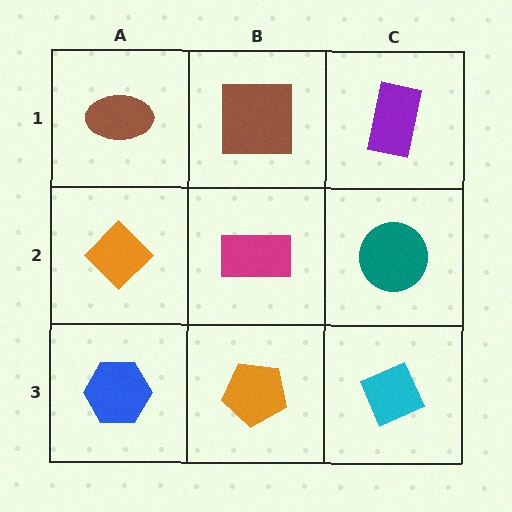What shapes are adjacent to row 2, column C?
A purple rectangle (row 1, column C), a cyan diamond (row 3, column C), a magenta rectangle (row 2, column B).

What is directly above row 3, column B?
A magenta rectangle.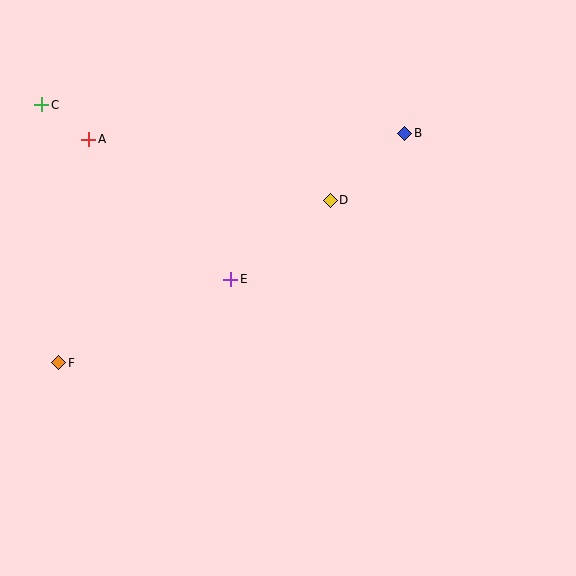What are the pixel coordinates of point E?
Point E is at (231, 279).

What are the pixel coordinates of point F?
Point F is at (59, 363).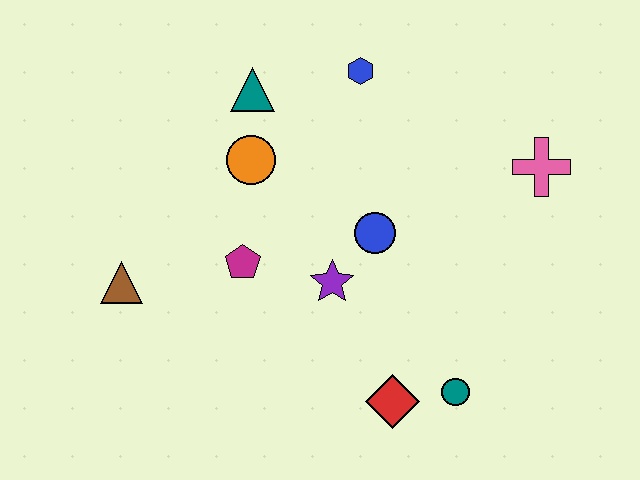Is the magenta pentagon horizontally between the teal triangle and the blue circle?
No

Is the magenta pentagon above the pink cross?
No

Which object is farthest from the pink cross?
The brown triangle is farthest from the pink cross.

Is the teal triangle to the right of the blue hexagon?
No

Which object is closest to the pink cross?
The blue circle is closest to the pink cross.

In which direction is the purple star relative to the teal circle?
The purple star is to the left of the teal circle.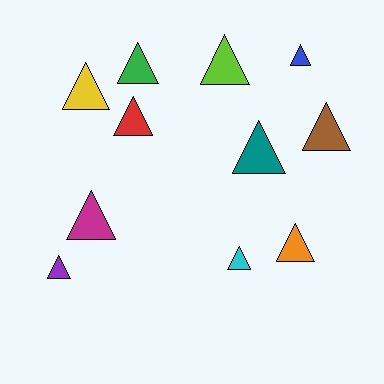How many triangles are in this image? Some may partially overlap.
There are 11 triangles.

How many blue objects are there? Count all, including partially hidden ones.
There is 1 blue object.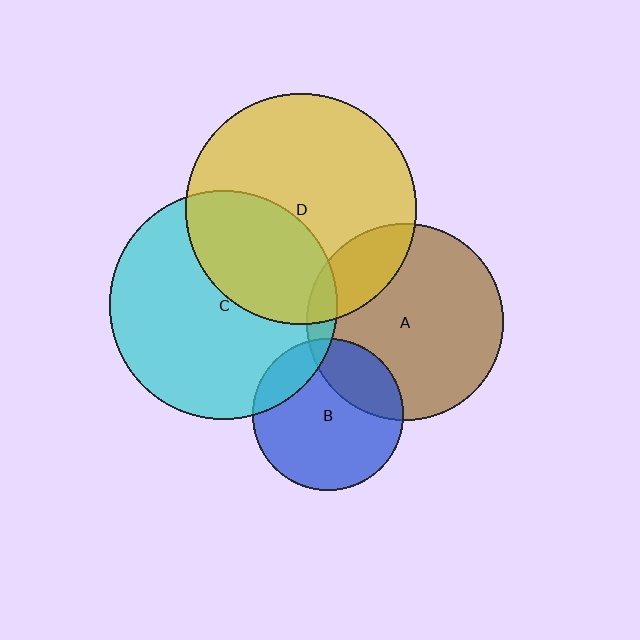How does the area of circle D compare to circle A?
Approximately 1.4 times.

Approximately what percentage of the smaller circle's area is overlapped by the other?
Approximately 15%.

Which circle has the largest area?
Circle D (yellow).